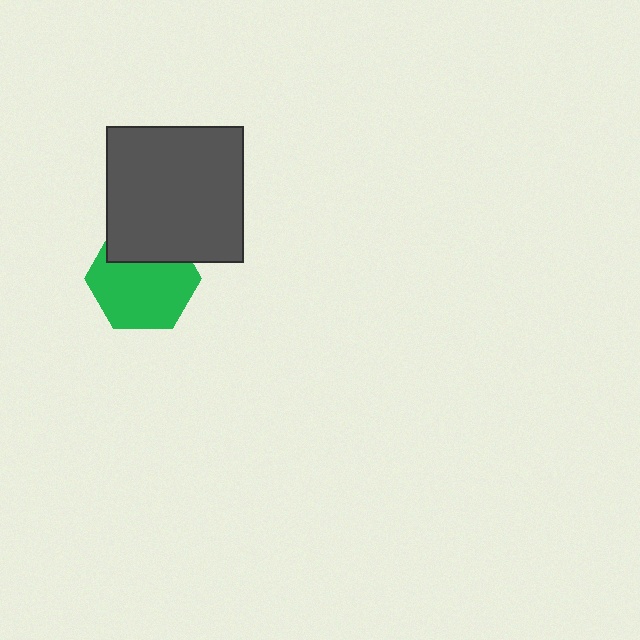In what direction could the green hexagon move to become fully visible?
The green hexagon could move down. That would shift it out from behind the dark gray square entirely.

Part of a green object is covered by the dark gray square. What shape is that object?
It is a hexagon.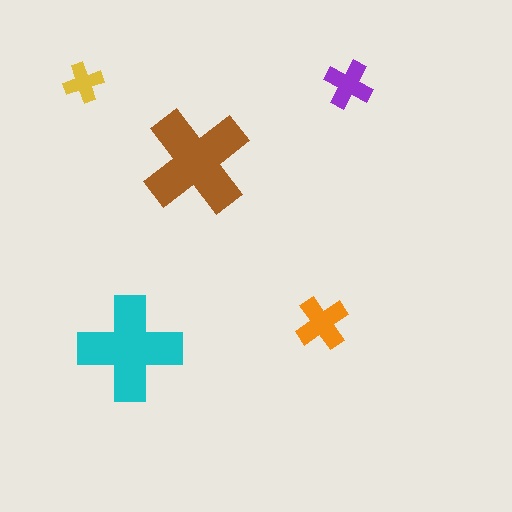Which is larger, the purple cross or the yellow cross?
The purple one.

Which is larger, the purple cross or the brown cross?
The brown one.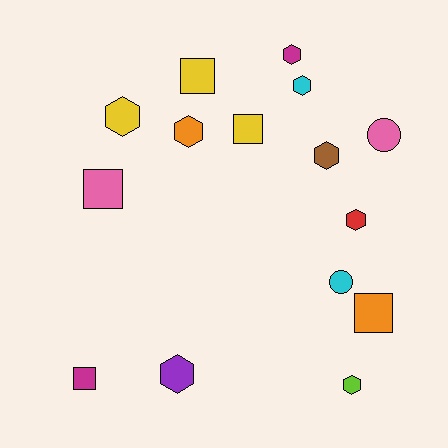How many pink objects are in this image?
There are 2 pink objects.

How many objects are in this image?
There are 15 objects.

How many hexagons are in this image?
There are 8 hexagons.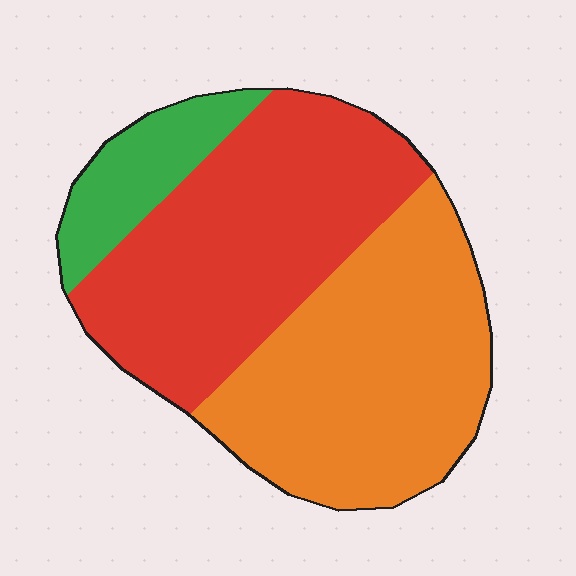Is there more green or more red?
Red.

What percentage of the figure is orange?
Orange covers roughly 45% of the figure.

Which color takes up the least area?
Green, at roughly 10%.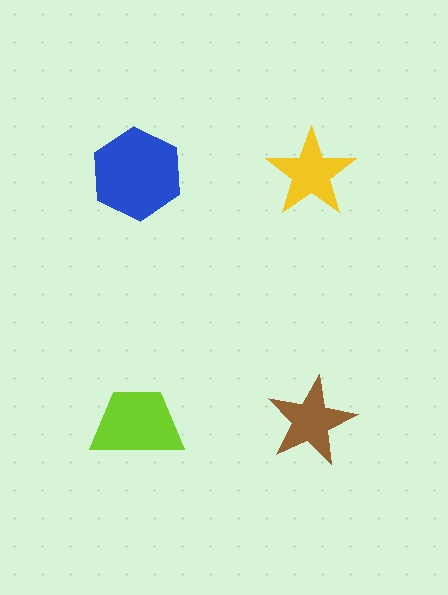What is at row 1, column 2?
A yellow star.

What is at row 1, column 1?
A blue hexagon.